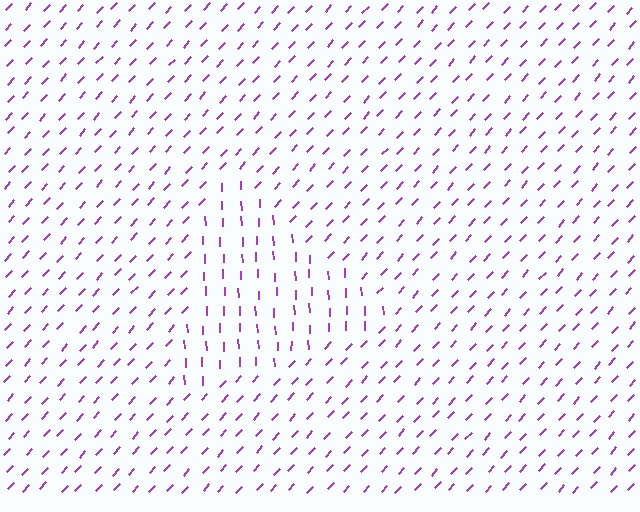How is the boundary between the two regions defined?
The boundary is defined purely by a change in line orientation (approximately 45 degrees difference). All lines are the same color and thickness.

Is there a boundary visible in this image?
Yes, there is a texture boundary formed by a change in line orientation.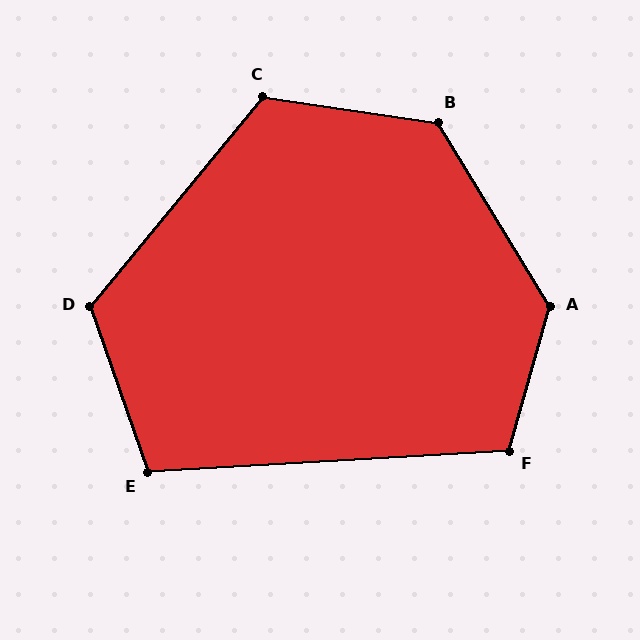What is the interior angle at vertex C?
Approximately 121 degrees (obtuse).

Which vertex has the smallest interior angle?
E, at approximately 106 degrees.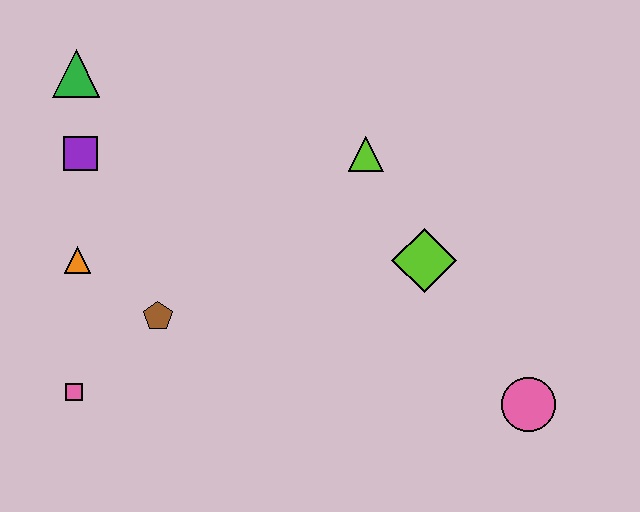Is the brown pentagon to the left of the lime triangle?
Yes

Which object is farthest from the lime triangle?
The pink square is farthest from the lime triangle.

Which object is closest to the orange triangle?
The brown pentagon is closest to the orange triangle.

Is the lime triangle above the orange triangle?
Yes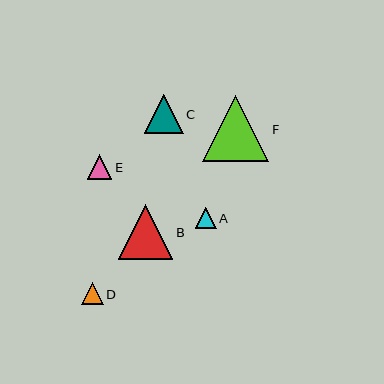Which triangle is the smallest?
Triangle A is the smallest with a size of approximately 20 pixels.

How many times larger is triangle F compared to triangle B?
Triangle F is approximately 1.2 times the size of triangle B.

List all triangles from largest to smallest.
From largest to smallest: F, B, C, E, D, A.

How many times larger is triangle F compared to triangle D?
Triangle F is approximately 3.0 times the size of triangle D.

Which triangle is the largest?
Triangle F is the largest with a size of approximately 66 pixels.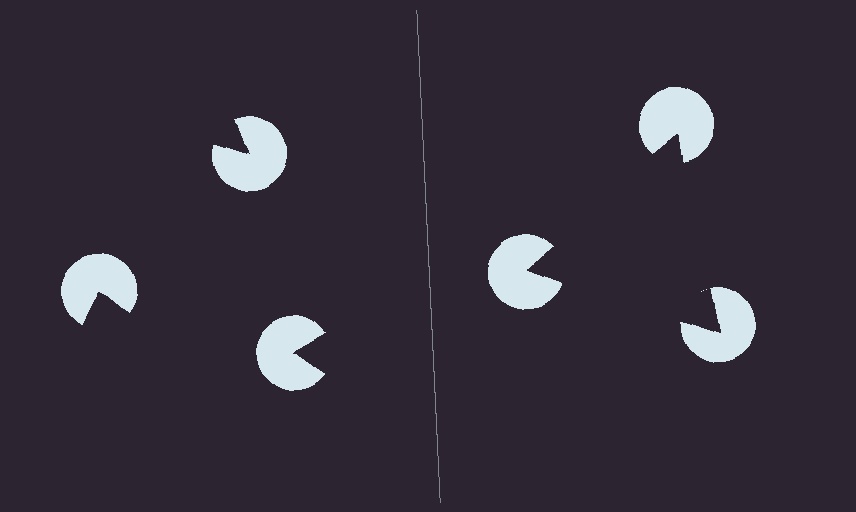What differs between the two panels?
The pac-man discs are positioned identically on both sides; only the wedge orientations differ. On the right they align to a triangle; on the left they are misaligned.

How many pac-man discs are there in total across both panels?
6 — 3 on each side.